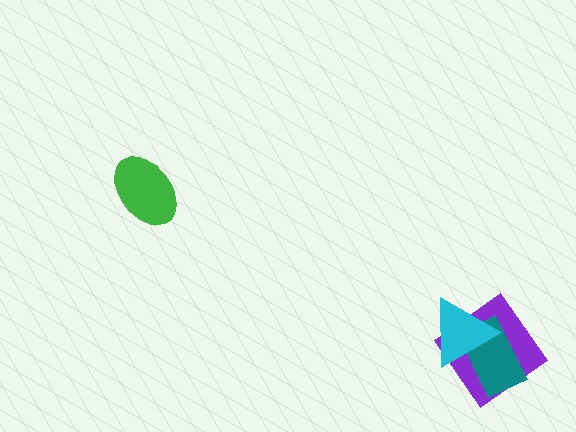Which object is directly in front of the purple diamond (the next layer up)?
The teal rectangle is directly in front of the purple diamond.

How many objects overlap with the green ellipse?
0 objects overlap with the green ellipse.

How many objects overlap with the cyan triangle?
2 objects overlap with the cyan triangle.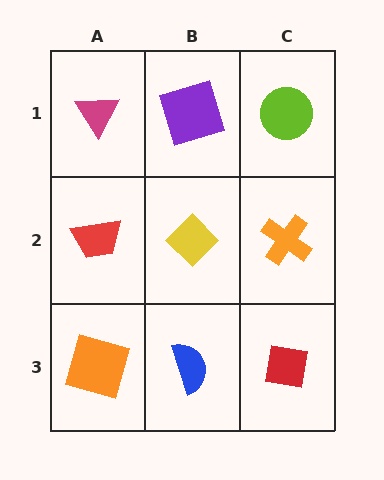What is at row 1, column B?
A purple square.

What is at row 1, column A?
A magenta triangle.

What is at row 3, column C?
A red square.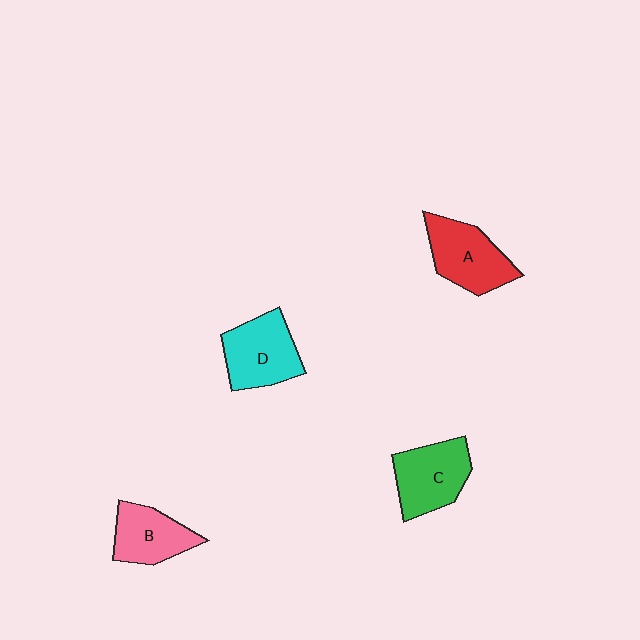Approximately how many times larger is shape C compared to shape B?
Approximately 1.2 times.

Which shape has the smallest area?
Shape B (pink).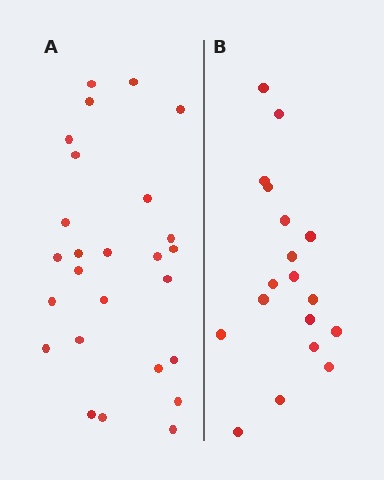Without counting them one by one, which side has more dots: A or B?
Region A (the left region) has more dots.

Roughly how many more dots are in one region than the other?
Region A has roughly 8 or so more dots than region B.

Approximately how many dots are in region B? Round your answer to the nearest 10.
About 20 dots. (The exact count is 18, which rounds to 20.)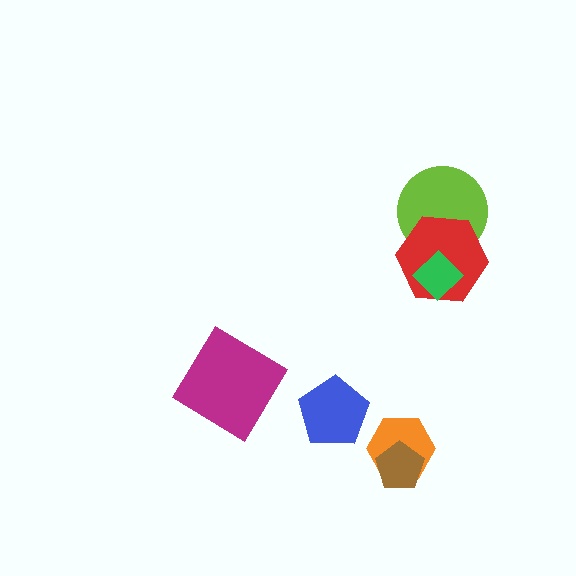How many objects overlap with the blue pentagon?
0 objects overlap with the blue pentagon.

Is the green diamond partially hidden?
No, no other shape covers it.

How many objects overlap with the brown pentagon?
1 object overlaps with the brown pentagon.